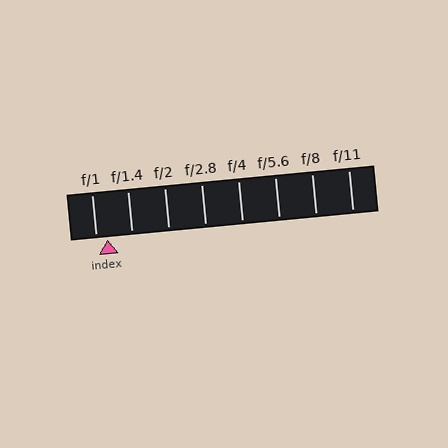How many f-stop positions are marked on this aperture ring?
There are 8 f-stop positions marked.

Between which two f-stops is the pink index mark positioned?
The index mark is between f/1 and f/1.4.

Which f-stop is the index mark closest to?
The index mark is closest to f/1.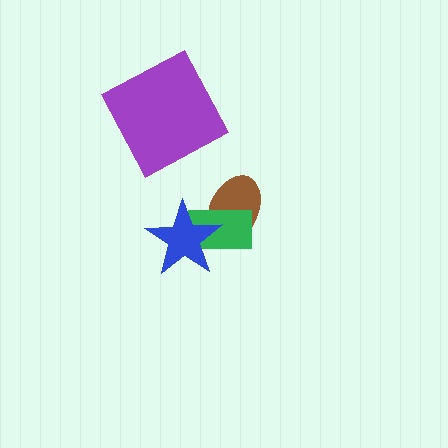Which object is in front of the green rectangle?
The blue star is in front of the green rectangle.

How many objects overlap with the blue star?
2 objects overlap with the blue star.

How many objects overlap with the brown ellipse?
2 objects overlap with the brown ellipse.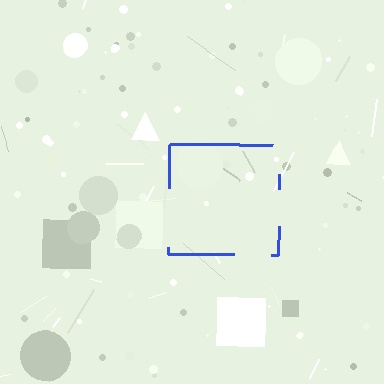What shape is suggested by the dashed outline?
The dashed outline suggests a square.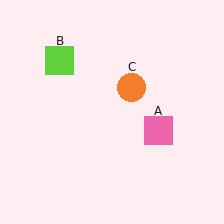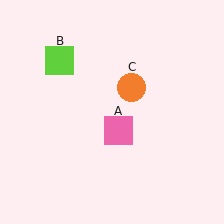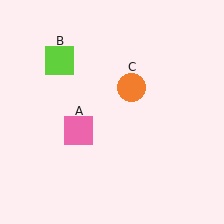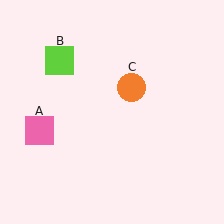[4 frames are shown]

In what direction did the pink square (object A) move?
The pink square (object A) moved left.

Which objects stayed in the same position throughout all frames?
Lime square (object B) and orange circle (object C) remained stationary.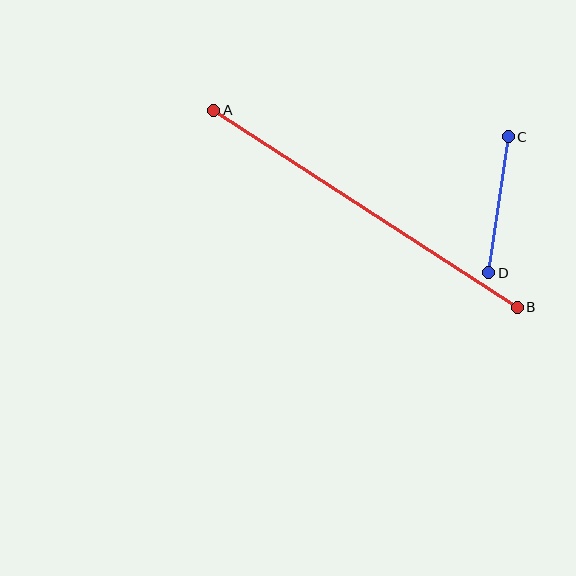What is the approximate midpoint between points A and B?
The midpoint is at approximately (366, 209) pixels.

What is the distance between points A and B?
The distance is approximately 362 pixels.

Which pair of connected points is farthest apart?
Points A and B are farthest apart.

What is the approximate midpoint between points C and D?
The midpoint is at approximately (499, 205) pixels.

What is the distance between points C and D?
The distance is approximately 138 pixels.